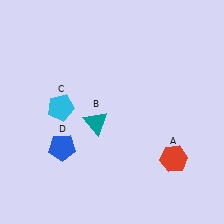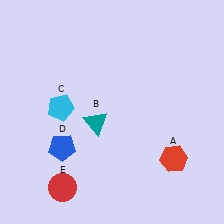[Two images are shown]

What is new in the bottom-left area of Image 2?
A red circle (E) was added in the bottom-left area of Image 2.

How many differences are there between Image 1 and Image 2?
There is 1 difference between the two images.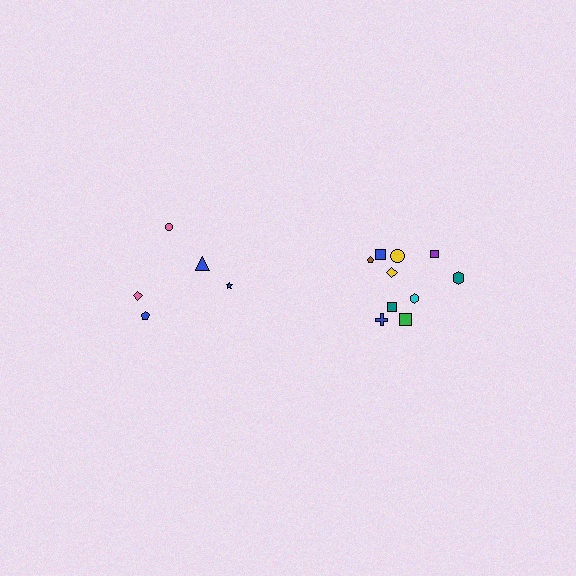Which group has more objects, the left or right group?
The right group.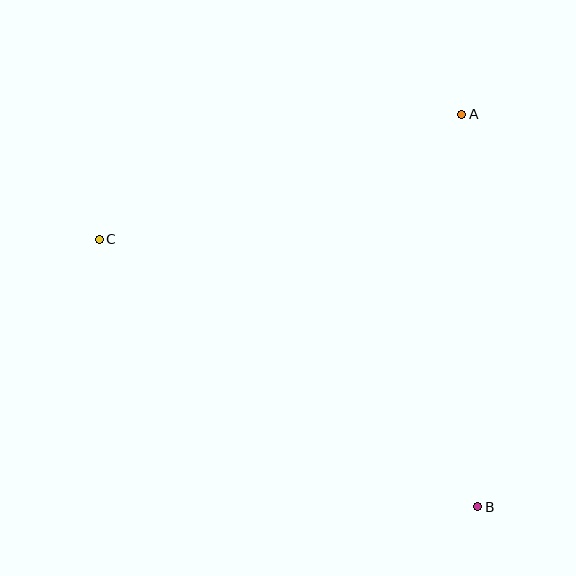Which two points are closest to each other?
Points A and C are closest to each other.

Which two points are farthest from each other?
Points B and C are farthest from each other.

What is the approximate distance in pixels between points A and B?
The distance between A and B is approximately 393 pixels.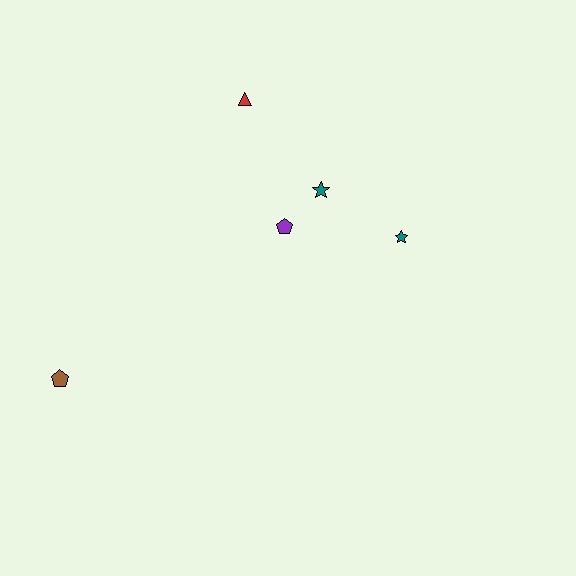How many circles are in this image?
There are no circles.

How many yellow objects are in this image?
There are no yellow objects.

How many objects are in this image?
There are 5 objects.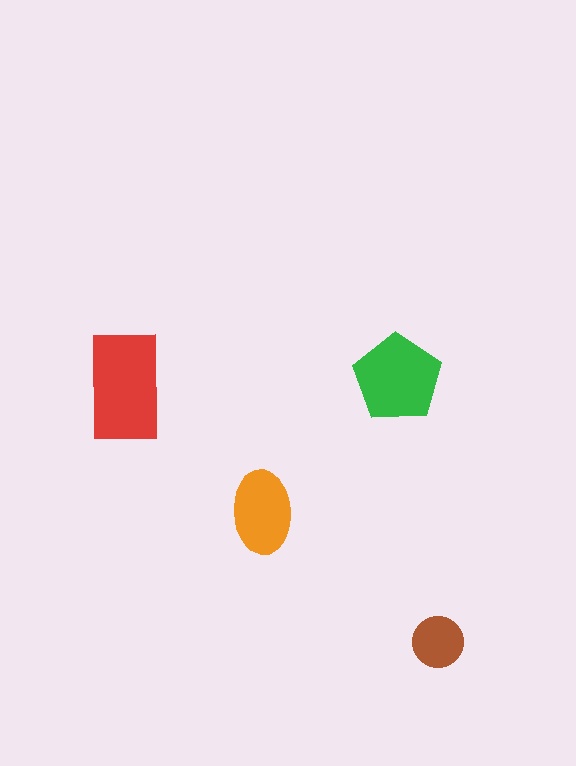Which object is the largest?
The red rectangle.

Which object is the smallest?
The brown circle.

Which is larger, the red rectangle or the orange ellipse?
The red rectangle.